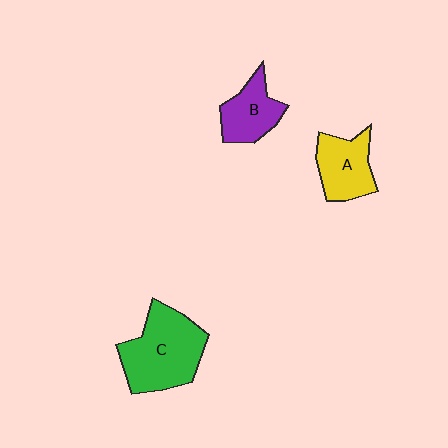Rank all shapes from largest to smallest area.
From largest to smallest: C (green), A (yellow), B (purple).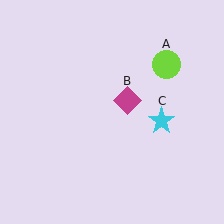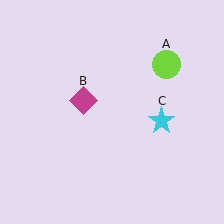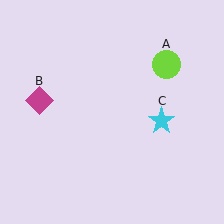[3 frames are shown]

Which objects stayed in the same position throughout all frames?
Lime circle (object A) and cyan star (object C) remained stationary.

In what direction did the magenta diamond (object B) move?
The magenta diamond (object B) moved left.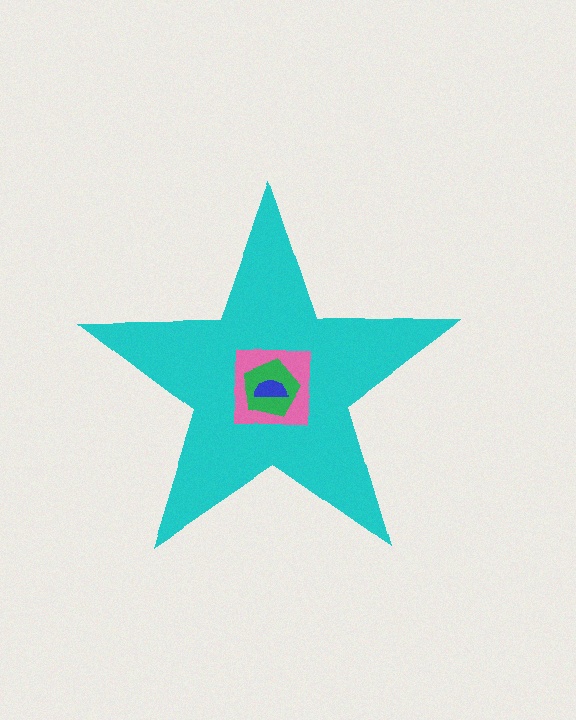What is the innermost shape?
The blue semicircle.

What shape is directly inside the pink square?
The green pentagon.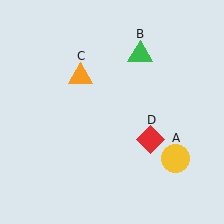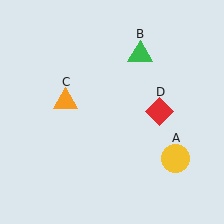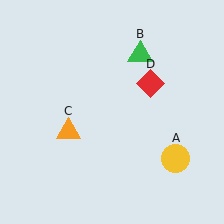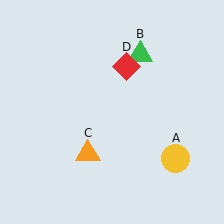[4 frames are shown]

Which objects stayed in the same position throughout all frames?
Yellow circle (object A) and green triangle (object B) remained stationary.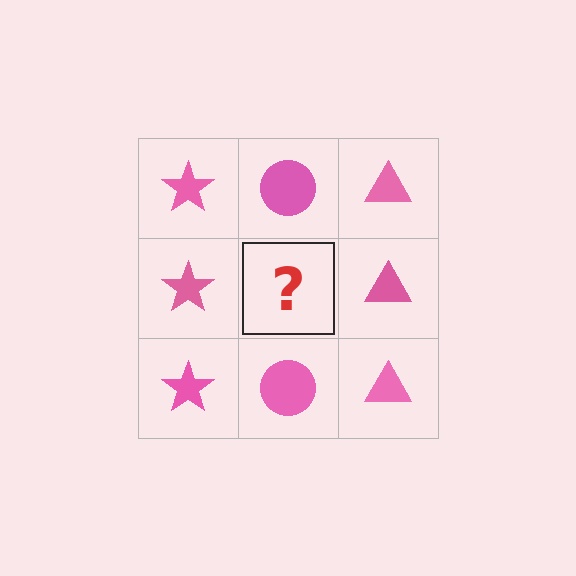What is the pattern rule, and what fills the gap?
The rule is that each column has a consistent shape. The gap should be filled with a pink circle.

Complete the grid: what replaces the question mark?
The question mark should be replaced with a pink circle.